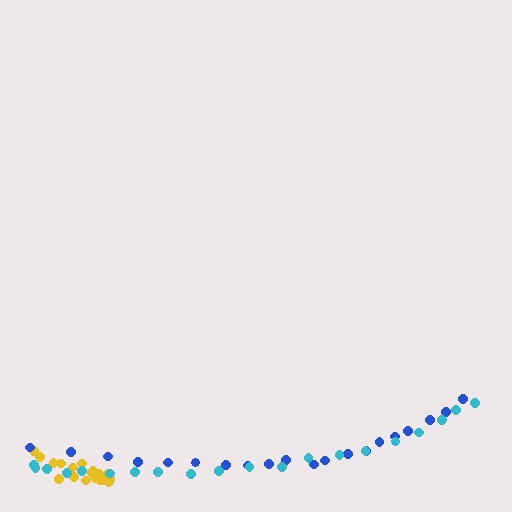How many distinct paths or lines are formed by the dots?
There are 3 distinct paths.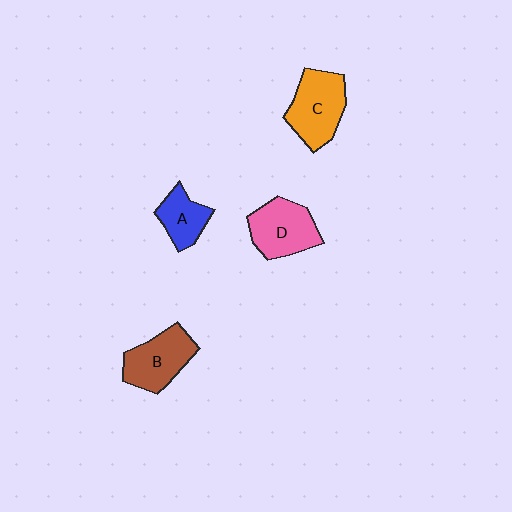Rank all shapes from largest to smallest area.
From largest to smallest: C (orange), D (pink), B (brown), A (blue).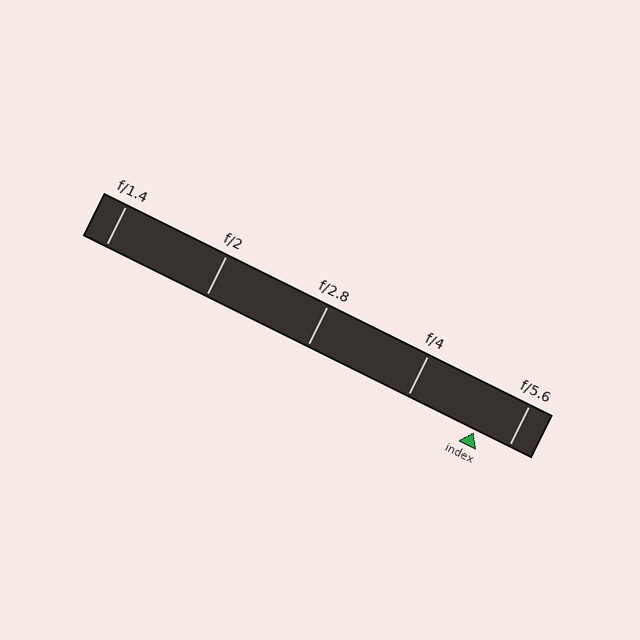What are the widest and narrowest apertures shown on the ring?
The widest aperture shown is f/1.4 and the narrowest is f/5.6.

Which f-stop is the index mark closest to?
The index mark is closest to f/5.6.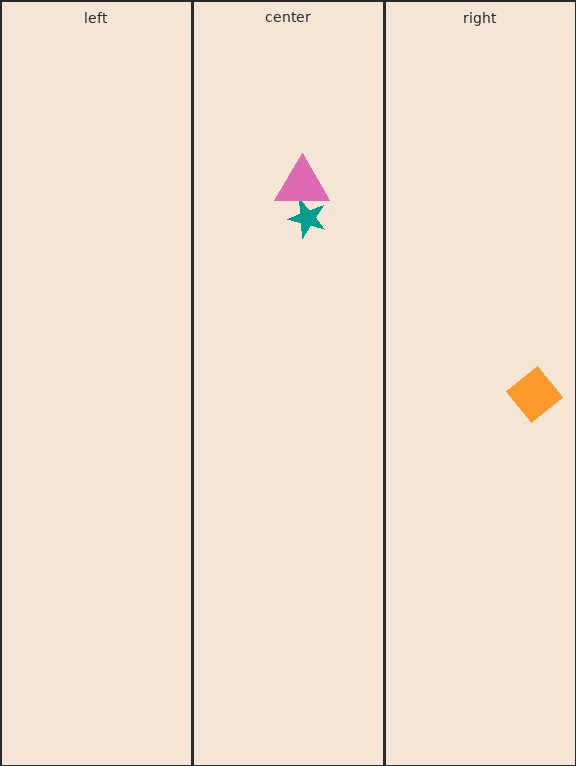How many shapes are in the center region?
2.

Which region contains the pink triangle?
The center region.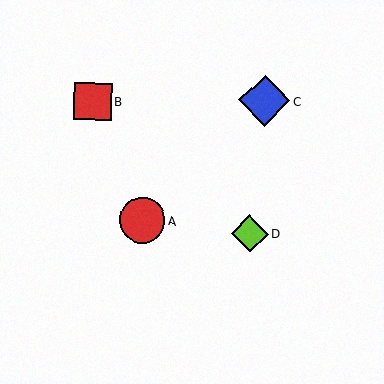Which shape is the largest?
The blue diamond (labeled C) is the largest.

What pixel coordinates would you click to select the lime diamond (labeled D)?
Click at (250, 234) to select the lime diamond D.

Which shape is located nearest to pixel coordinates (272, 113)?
The blue diamond (labeled C) at (265, 101) is nearest to that location.